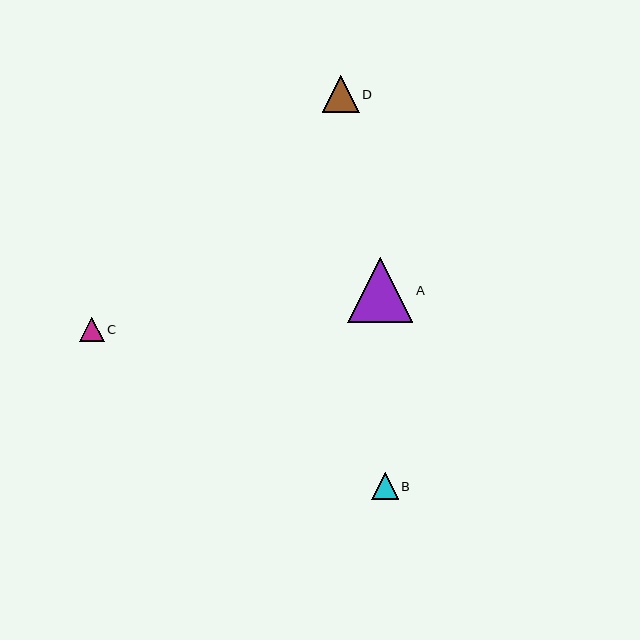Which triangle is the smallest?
Triangle C is the smallest with a size of approximately 24 pixels.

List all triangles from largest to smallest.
From largest to smallest: A, D, B, C.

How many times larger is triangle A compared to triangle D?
Triangle A is approximately 1.7 times the size of triangle D.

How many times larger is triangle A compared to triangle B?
Triangle A is approximately 2.4 times the size of triangle B.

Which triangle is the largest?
Triangle A is the largest with a size of approximately 65 pixels.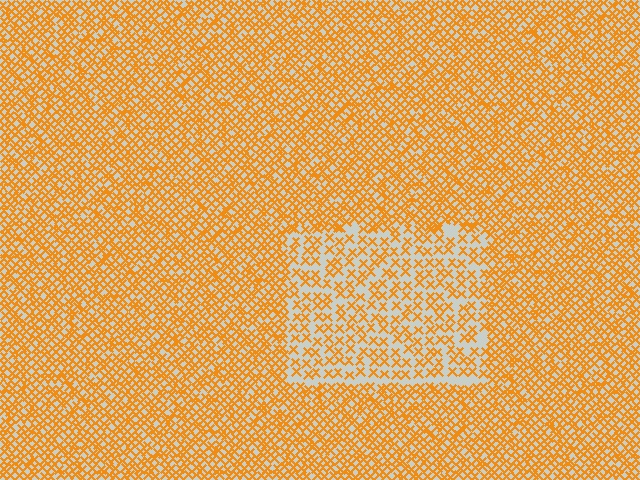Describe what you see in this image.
The image contains small orange elements arranged at two different densities. A rectangle-shaped region is visible where the elements are less densely packed than the surrounding area.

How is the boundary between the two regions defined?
The boundary is defined by a change in element density (approximately 1.9x ratio). All elements are the same color, size, and shape.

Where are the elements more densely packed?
The elements are more densely packed outside the rectangle boundary.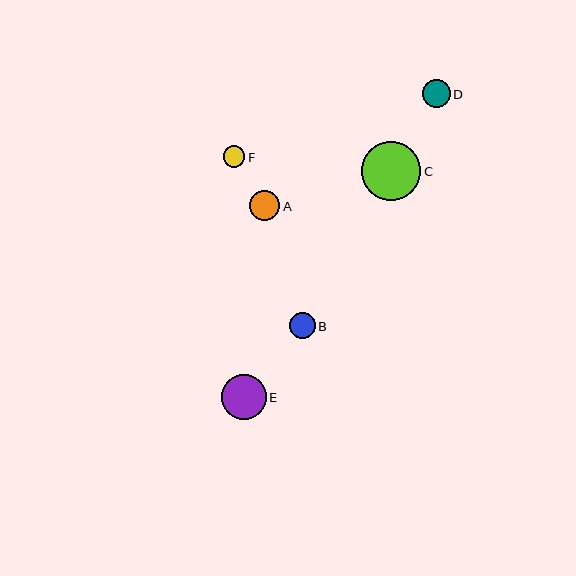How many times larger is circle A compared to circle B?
Circle A is approximately 1.2 times the size of circle B.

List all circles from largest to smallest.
From largest to smallest: C, E, A, D, B, F.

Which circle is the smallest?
Circle F is the smallest with a size of approximately 22 pixels.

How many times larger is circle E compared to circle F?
Circle E is approximately 2.1 times the size of circle F.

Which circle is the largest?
Circle C is the largest with a size of approximately 59 pixels.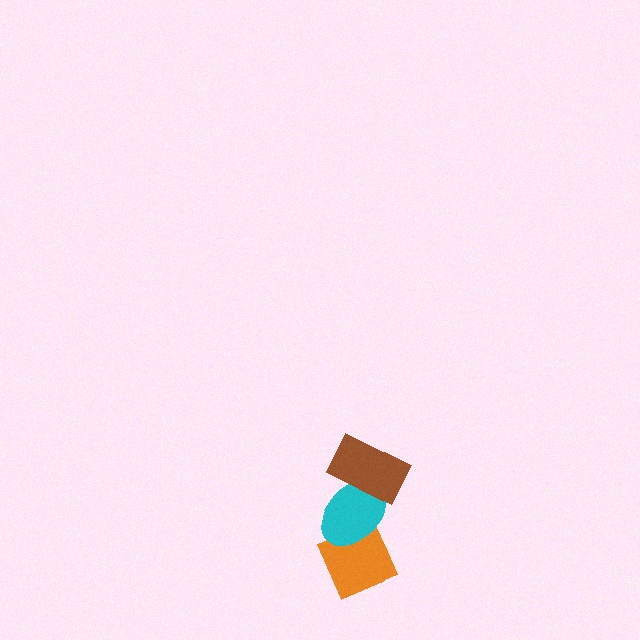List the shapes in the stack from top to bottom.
From top to bottom: the brown rectangle, the cyan ellipse, the orange diamond.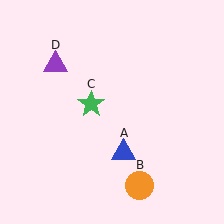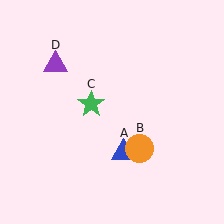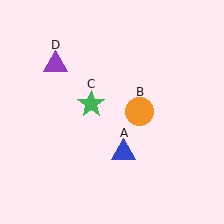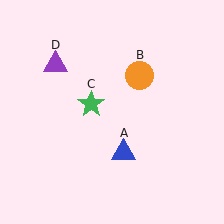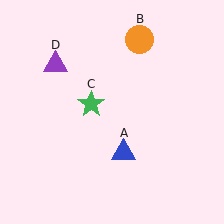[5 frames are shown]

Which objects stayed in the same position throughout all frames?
Blue triangle (object A) and green star (object C) and purple triangle (object D) remained stationary.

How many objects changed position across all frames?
1 object changed position: orange circle (object B).